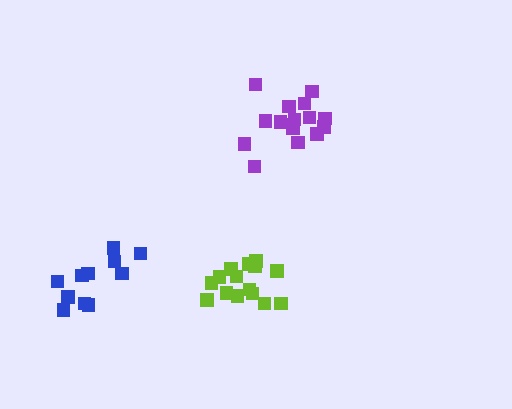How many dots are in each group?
Group 1: 16 dots, Group 2: 11 dots, Group 3: 16 dots (43 total).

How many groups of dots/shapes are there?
There are 3 groups.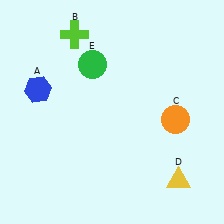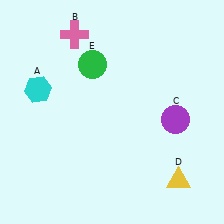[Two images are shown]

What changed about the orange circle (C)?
In Image 1, C is orange. In Image 2, it changed to purple.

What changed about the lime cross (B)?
In Image 1, B is lime. In Image 2, it changed to pink.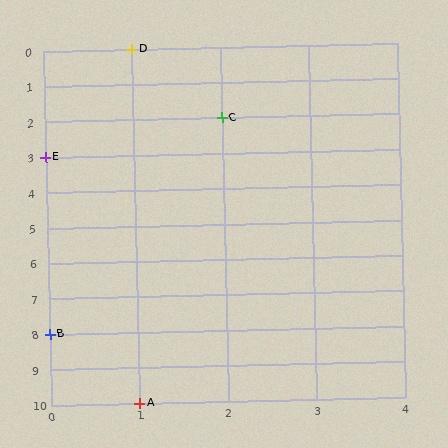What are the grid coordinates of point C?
Point C is at grid coordinates (2, 2).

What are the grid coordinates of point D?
Point D is at grid coordinates (1, 0).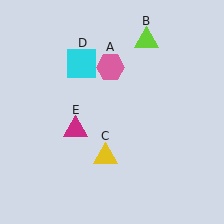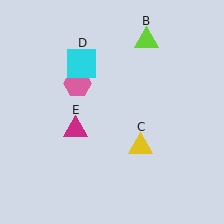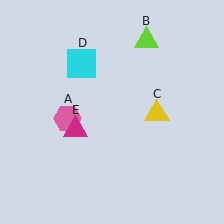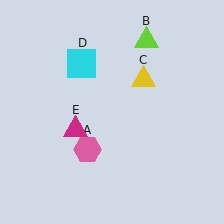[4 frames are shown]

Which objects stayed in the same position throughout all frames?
Lime triangle (object B) and cyan square (object D) and magenta triangle (object E) remained stationary.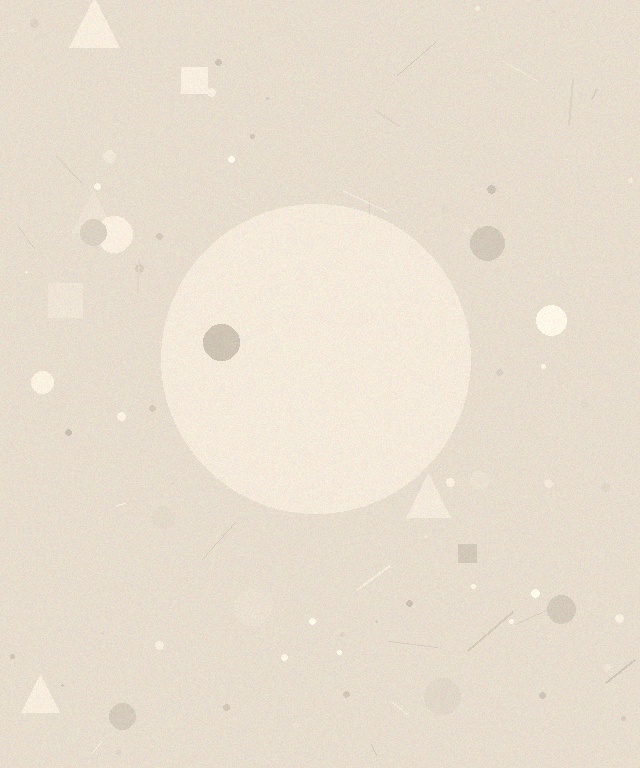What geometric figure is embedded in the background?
A circle is embedded in the background.